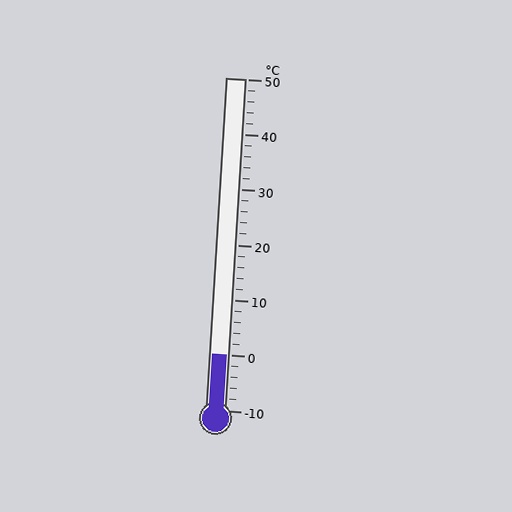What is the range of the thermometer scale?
The thermometer scale ranges from -10°C to 50°C.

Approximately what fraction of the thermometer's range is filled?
The thermometer is filled to approximately 15% of its range.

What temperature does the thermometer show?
The thermometer shows approximately 0°C.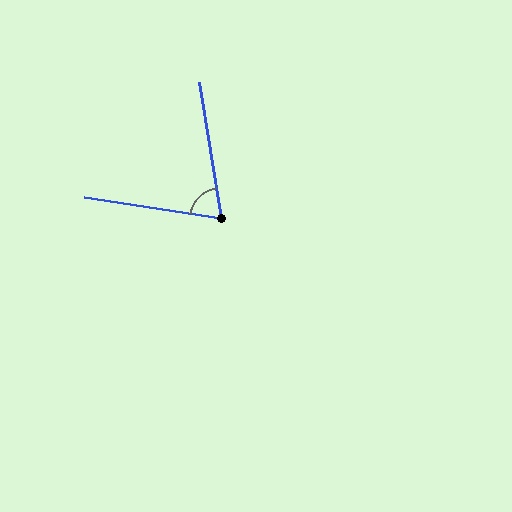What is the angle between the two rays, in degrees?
Approximately 72 degrees.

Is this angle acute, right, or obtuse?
It is acute.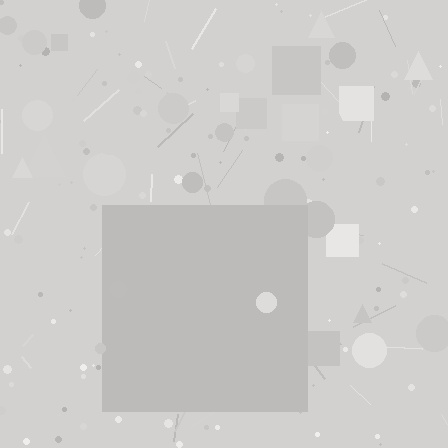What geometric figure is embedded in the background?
A square is embedded in the background.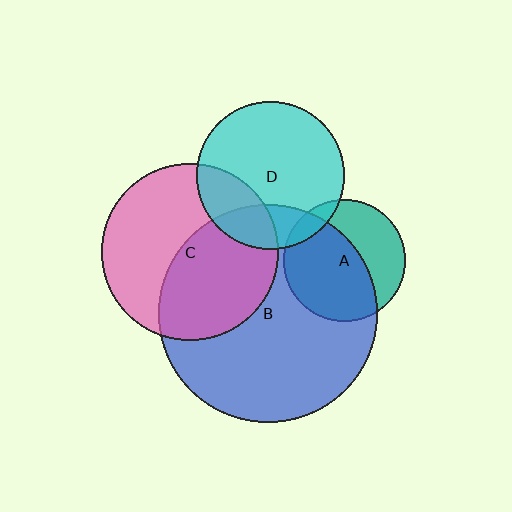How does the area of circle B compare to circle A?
Approximately 3.2 times.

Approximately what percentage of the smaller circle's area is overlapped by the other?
Approximately 10%.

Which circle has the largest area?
Circle B (blue).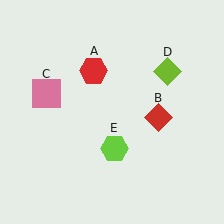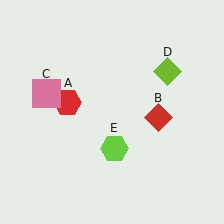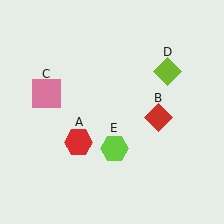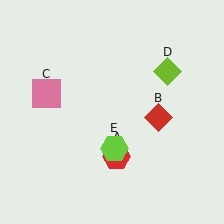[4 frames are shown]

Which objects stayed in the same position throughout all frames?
Red diamond (object B) and pink square (object C) and lime diamond (object D) and lime hexagon (object E) remained stationary.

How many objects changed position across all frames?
1 object changed position: red hexagon (object A).